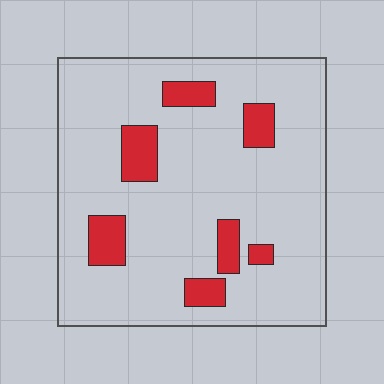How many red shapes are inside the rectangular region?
7.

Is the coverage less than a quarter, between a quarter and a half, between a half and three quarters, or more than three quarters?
Less than a quarter.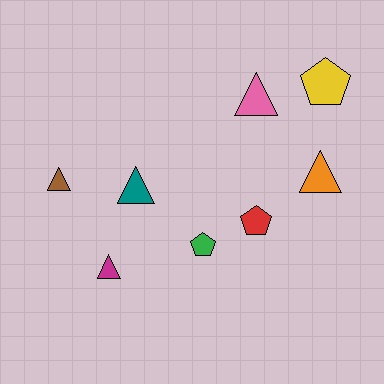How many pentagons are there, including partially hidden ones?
There are 3 pentagons.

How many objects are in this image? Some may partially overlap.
There are 8 objects.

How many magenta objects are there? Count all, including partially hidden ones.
There is 1 magenta object.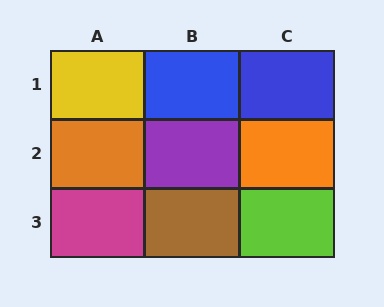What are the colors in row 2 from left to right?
Orange, purple, orange.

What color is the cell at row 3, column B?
Brown.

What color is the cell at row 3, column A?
Magenta.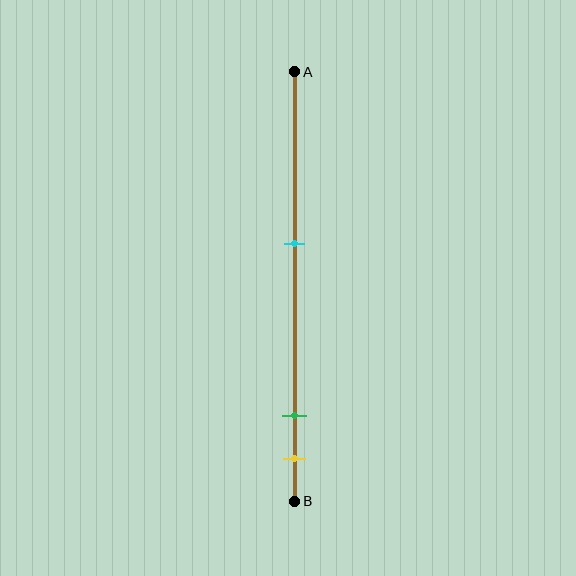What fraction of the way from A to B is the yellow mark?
The yellow mark is approximately 90% (0.9) of the way from A to B.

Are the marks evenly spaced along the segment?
No, the marks are not evenly spaced.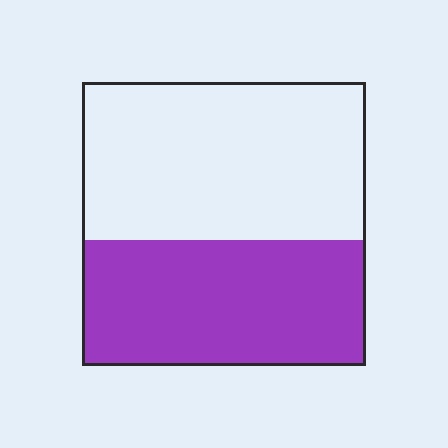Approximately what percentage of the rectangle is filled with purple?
Approximately 45%.